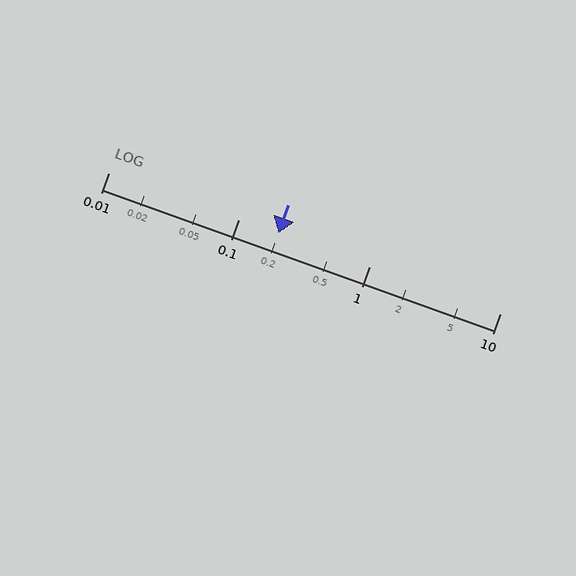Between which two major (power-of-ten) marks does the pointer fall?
The pointer is between 0.1 and 1.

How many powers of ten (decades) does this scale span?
The scale spans 3 decades, from 0.01 to 10.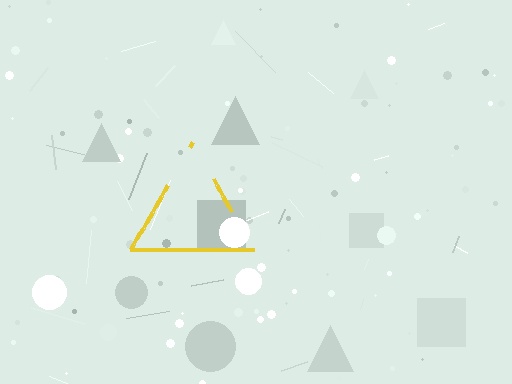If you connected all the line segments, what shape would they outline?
They would outline a triangle.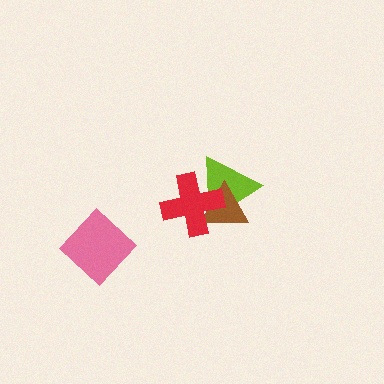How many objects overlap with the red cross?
2 objects overlap with the red cross.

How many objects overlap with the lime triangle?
2 objects overlap with the lime triangle.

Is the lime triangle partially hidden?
Yes, it is partially covered by another shape.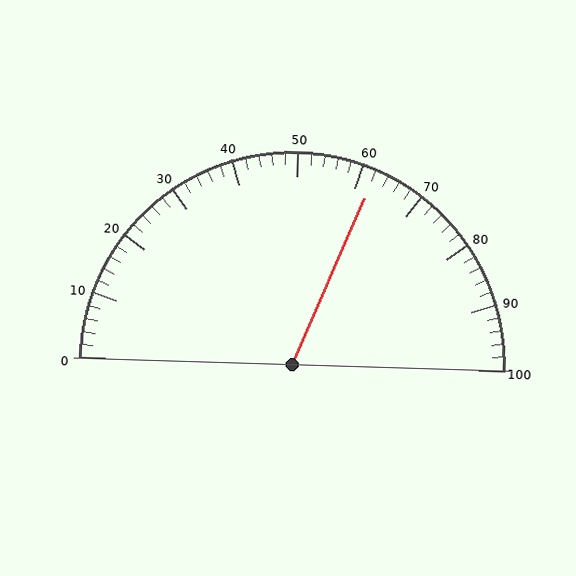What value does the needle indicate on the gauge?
The needle indicates approximately 62.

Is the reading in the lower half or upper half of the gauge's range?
The reading is in the upper half of the range (0 to 100).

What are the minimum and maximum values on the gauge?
The gauge ranges from 0 to 100.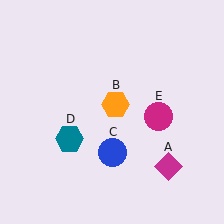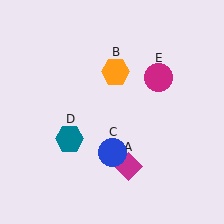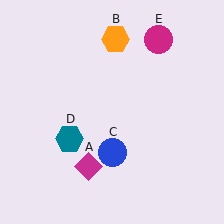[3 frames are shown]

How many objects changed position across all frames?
3 objects changed position: magenta diamond (object A), orange hexagon (object B), magenta circle (object E).